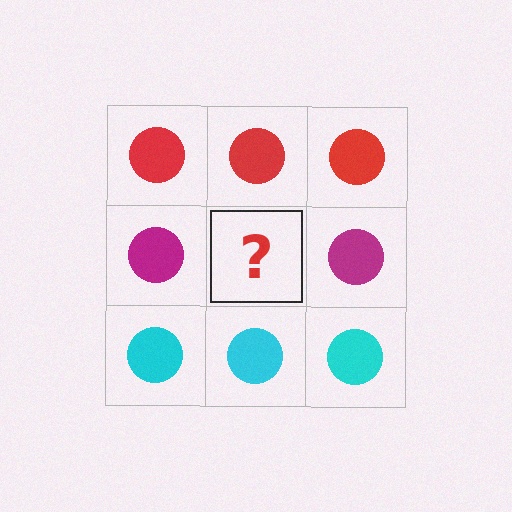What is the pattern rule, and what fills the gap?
The rule is that each row has a consistent color. The gap should be filled with a magenta circle.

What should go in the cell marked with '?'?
The missing cell should contain a magenta circle.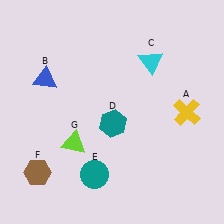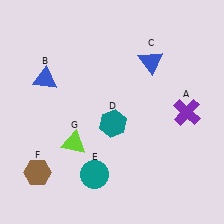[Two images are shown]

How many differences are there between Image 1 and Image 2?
There are 2 differences between the two images.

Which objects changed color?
A changed from yellow to purple. C changed from cyan to blue.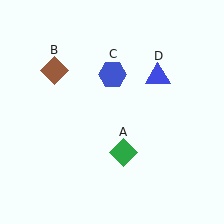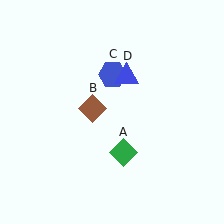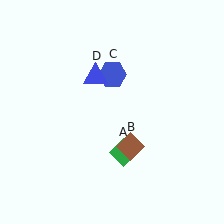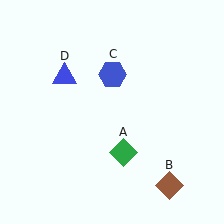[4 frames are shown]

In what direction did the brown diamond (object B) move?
The brown diamond (object B) moved down and to the right.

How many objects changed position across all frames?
2 objects changed position: brown diamond (object B), blue triangle (object D).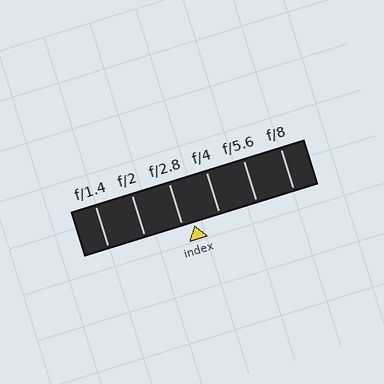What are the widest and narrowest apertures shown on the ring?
The widest aperture shown is f/1.4 and the narrowest is f/8.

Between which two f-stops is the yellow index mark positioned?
The index mark is between f/2.8 and f/4.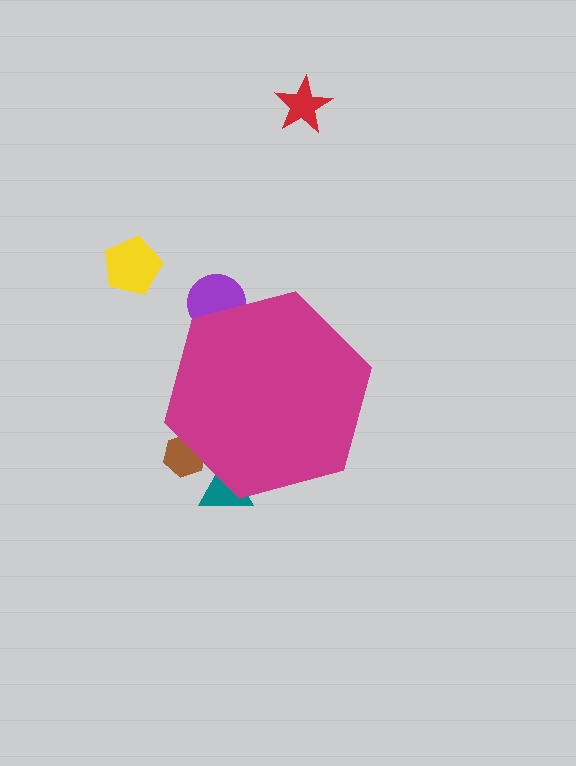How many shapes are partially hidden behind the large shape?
3 shapes are partially hidden.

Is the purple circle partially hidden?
Yes, the purple circle is partially hidden behind the magenta hexagon.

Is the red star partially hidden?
No, the red star is fully visible.